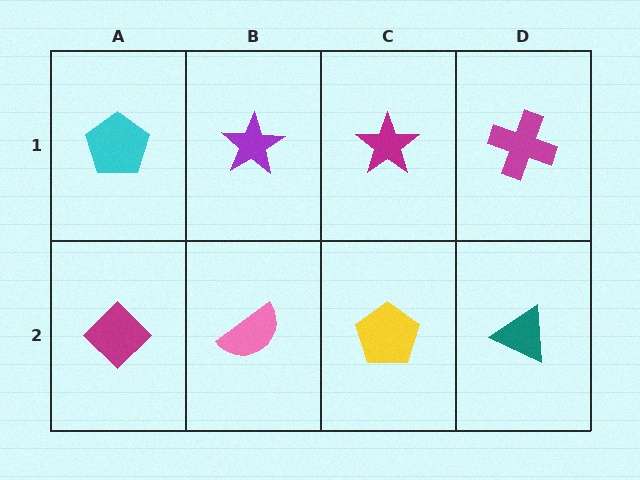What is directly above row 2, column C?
A magenta star.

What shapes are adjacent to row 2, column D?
A magenta cross (row 1, column D), a yellow pentagon (row 2, column C).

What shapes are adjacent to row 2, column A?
A cyan pentagon (row 1, column A), a pink semicircle (row 2, column B).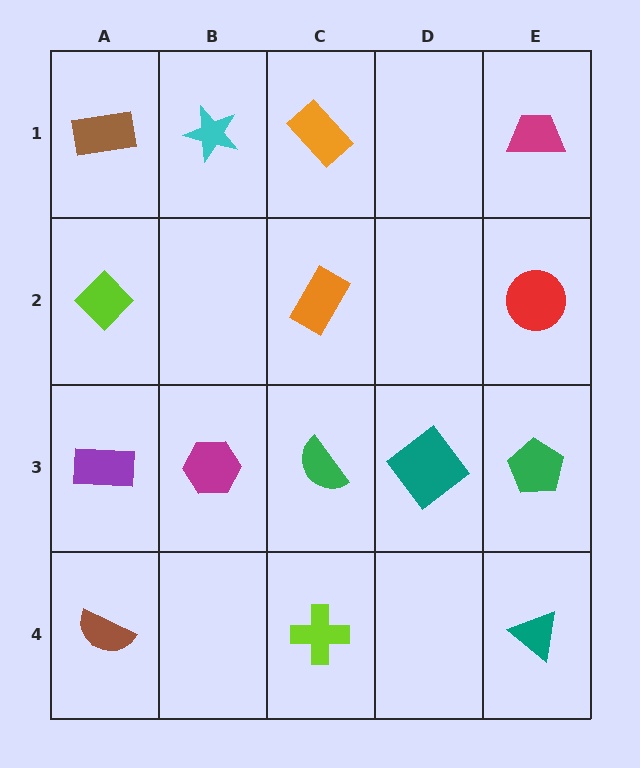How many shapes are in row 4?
3 shapes.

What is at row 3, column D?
A teal diamond.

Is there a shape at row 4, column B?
No, that cell is empty.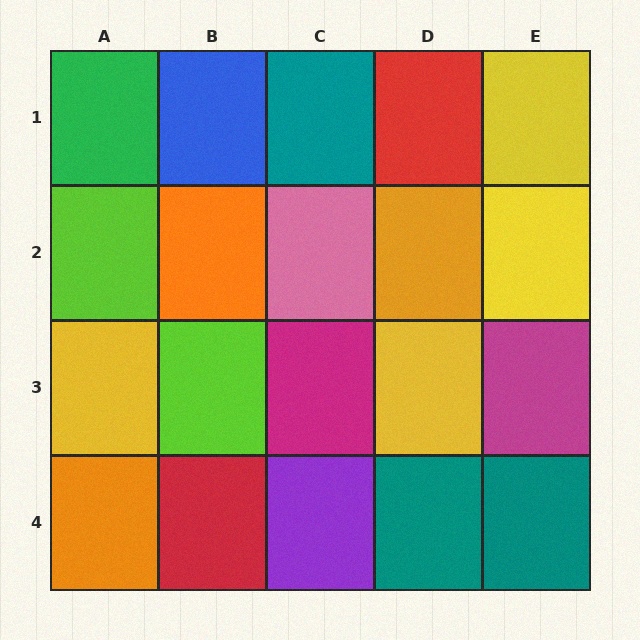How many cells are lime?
2 cells are lime.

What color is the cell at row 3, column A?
Yellow.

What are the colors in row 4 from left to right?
Orange, red, purple, teal, teal.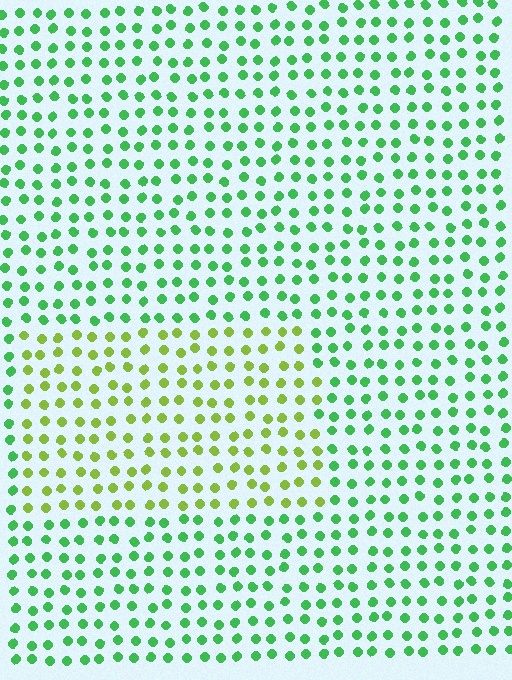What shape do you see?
I see a rectangle.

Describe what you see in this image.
The image is filled with small green elements in a uniform arrangement. A rectangle-shaped region is visible where the elements are tinted to a slightly different hue, forming a subtle color boundary.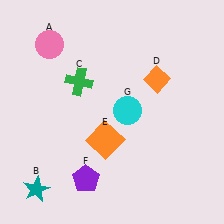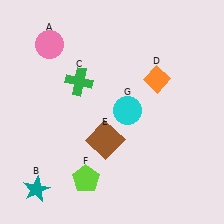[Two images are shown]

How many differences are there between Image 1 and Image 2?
There are 2 differences between the two images.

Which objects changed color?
E changed from orange to brown. F changed from purple to lime.